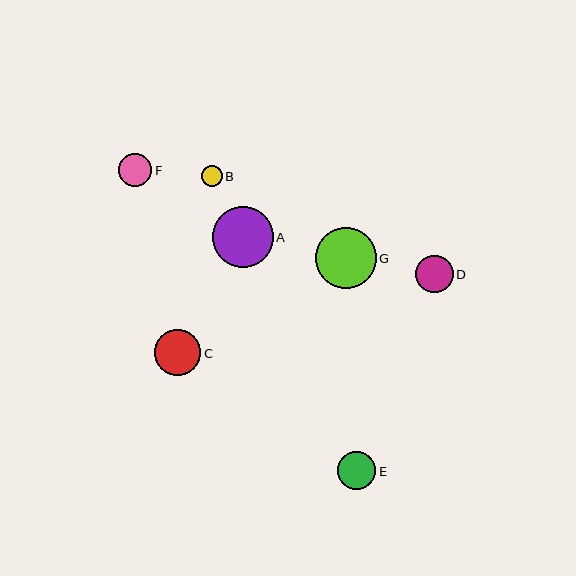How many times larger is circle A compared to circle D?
Circle A is approximately 1.6 times the size of circle D.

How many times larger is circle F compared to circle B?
Circle F is approximately 1.6 times the size of circle B.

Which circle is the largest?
Circle G is the largest with a size of approximately 61 pixels.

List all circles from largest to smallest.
From largest to smallest: G, A, C, D, E, F, B.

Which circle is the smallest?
Circle B is the smallest with a size of approximately 20 pixels.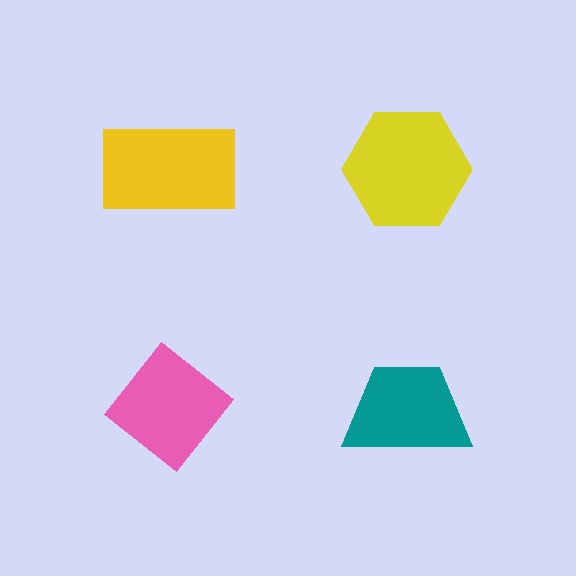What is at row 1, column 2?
A yellow hexagon.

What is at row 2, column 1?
A pink diamond.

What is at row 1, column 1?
A yellow rectangle.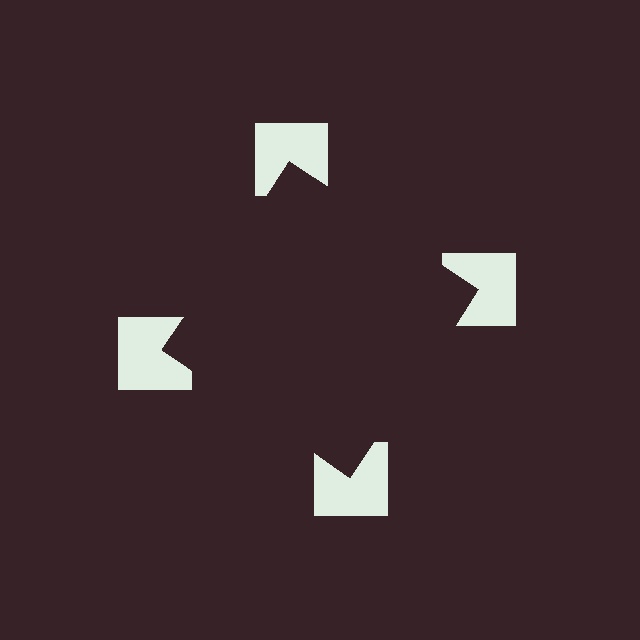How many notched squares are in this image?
There are 4 — one at each vertex of the illusory square.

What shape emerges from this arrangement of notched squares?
An illusory square — its edges are inferred from the aligned wedge cuts in the notched squares, not physically drawn.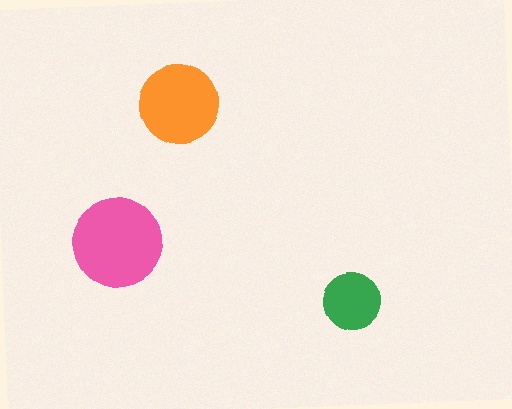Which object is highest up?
The orange circle is topmost.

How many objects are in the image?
There are 3 objects in the image.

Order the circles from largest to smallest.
the pink one, the orange one, the green one.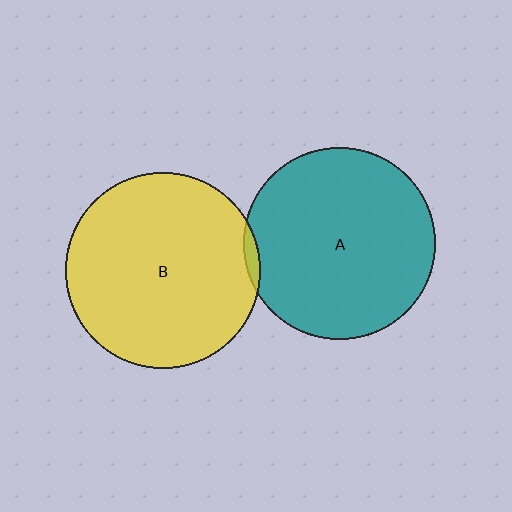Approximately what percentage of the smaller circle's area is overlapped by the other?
Approximately 5%.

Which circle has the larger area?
Circle B (yellow).